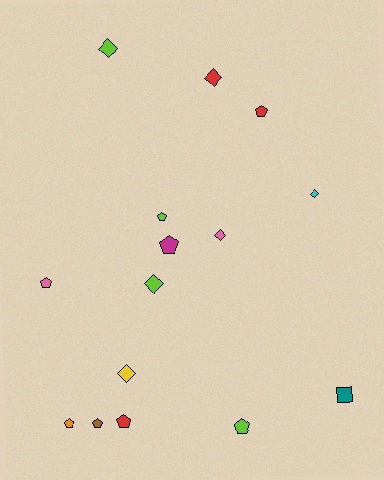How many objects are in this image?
There are 15 objects.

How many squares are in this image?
There is 1 square.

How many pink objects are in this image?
There are 2 pink objects.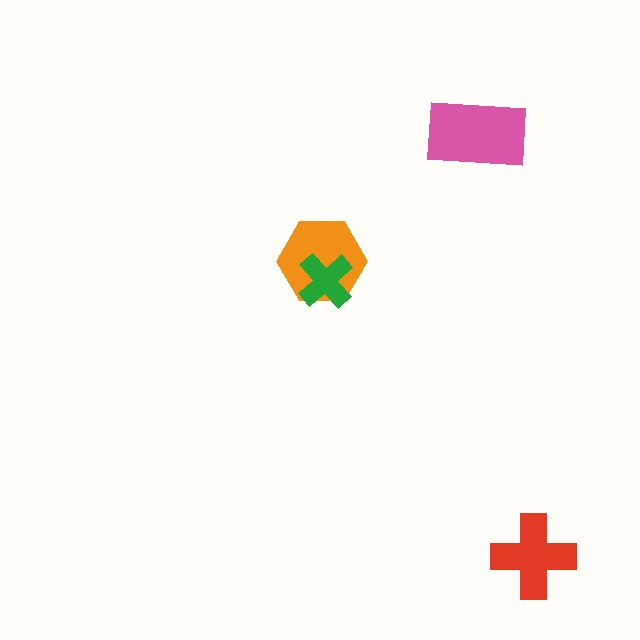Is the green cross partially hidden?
No, no other shape covers it.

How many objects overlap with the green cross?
1 object overlaps with the green cross.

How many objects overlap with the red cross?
0 objects overlap with the red cross.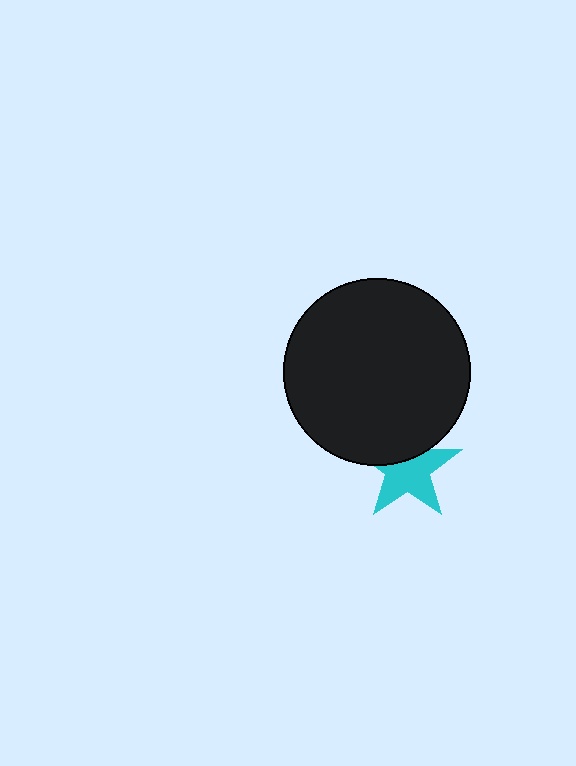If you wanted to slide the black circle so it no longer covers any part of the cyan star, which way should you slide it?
Slide it up — that is the most direct way to separate the two shapes.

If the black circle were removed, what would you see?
You would see the complete cyan star.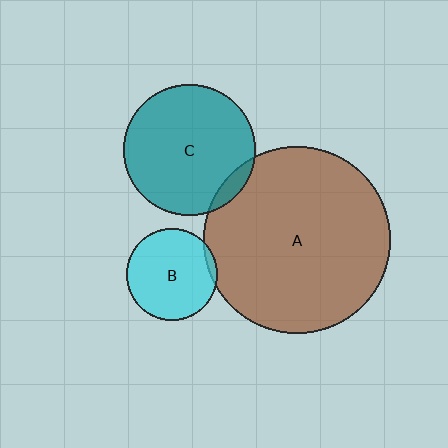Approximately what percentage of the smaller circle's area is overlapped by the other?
Approximately 5%.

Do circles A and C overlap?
Yes.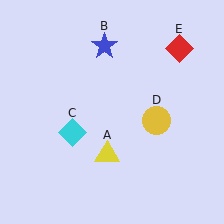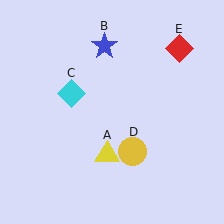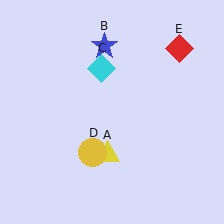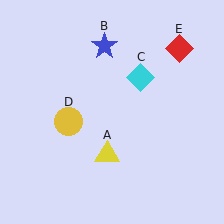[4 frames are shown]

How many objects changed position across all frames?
2 objects changed position: cyan diamond (object C), yellow circle (object D).